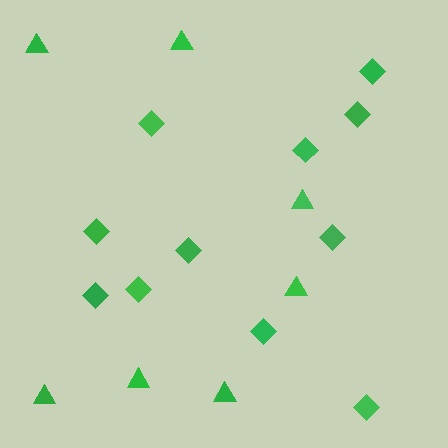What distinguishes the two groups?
There are 2 groups: one group of diamonds (11) and one group of triangles (7).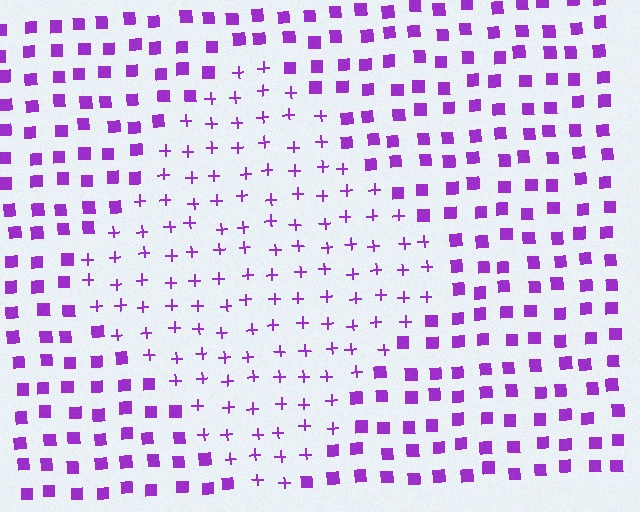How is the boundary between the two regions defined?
The boundary is defined by a change in element shape: plus signs inside vs. squares outside. All elements share the same color and spacing.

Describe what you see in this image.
The image is filled with small purple elements arranged in a uniform grid. A diamond-shaped region contains plus signs, while the surrounding area contains squares. The boundary is defined purely by the change in element shape.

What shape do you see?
I see a diamond.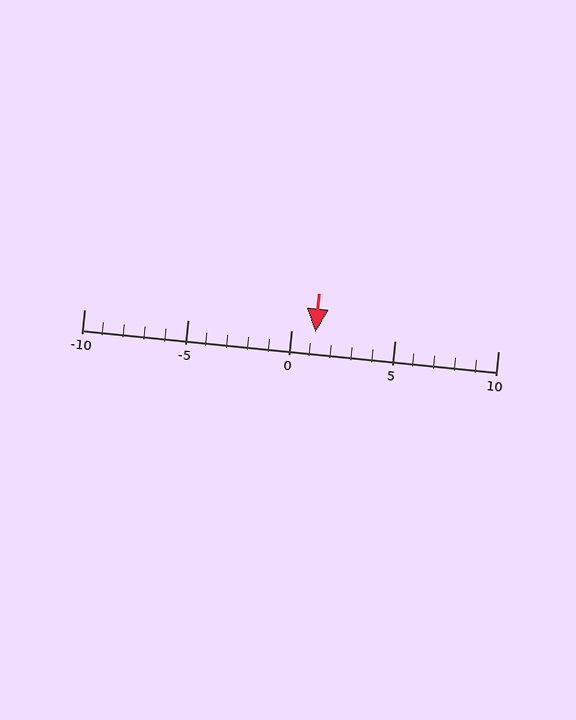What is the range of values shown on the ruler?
The ruler shows values from -10 to 10.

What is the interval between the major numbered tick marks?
The major tick marks are spaced 5 units apart.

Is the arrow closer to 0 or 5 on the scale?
The arrow is closer to 0.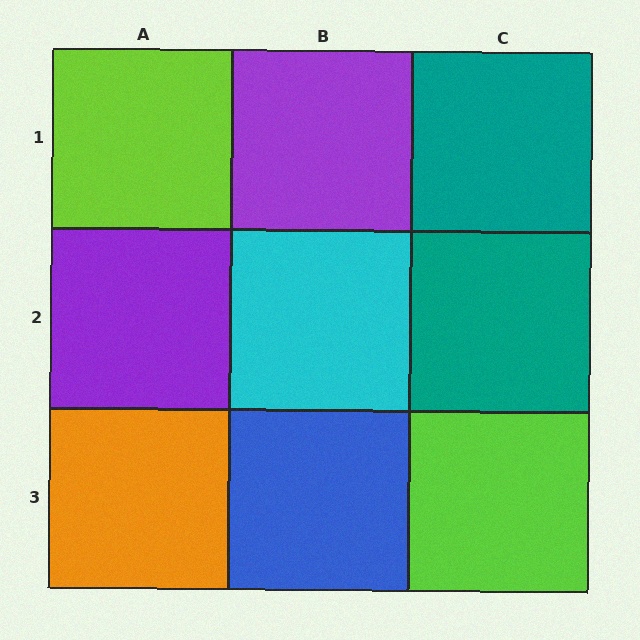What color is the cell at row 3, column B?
Blue.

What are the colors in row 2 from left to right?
Purple, cyan, teal.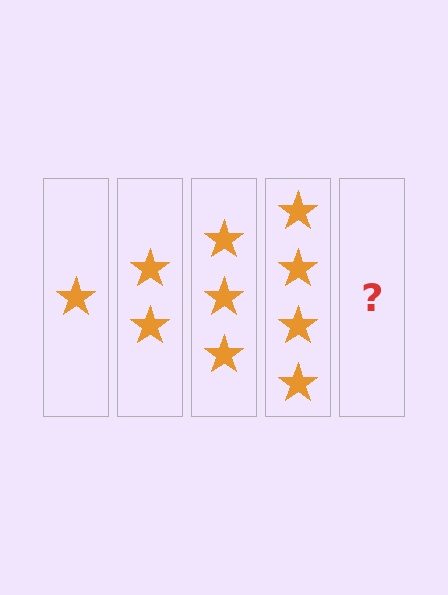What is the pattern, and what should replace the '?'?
The pattern is that each step adds one more star. The '?' should be 5 stars.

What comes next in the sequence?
The next element should be 5 stars.